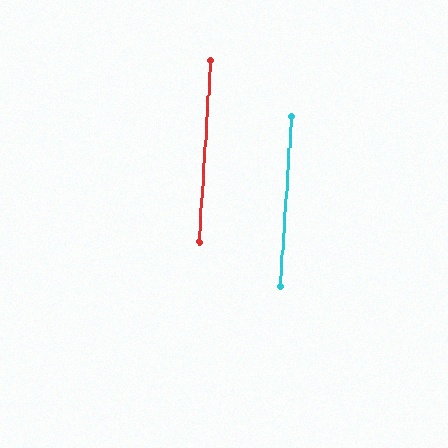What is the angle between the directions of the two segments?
Approximately 0 degrees.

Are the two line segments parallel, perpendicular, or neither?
Parallel — their directions differ by only 0.1°.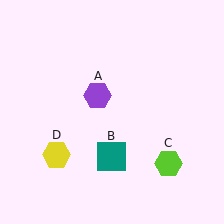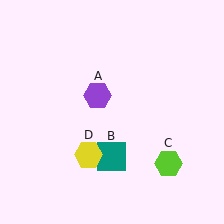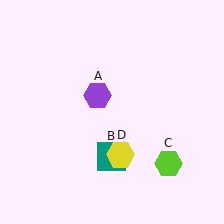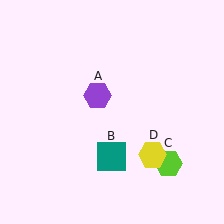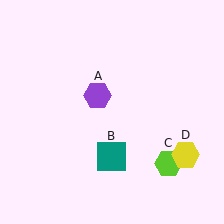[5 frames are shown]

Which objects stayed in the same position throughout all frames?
Purple hexagon (object A) and teal square (object B) and lime hexagon (object C) remained stationary.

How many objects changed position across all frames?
1 object changed position: yellow hexagon (object D).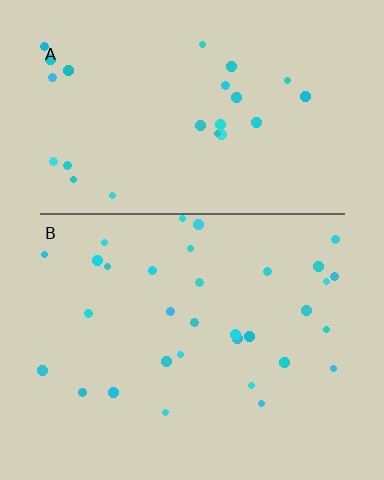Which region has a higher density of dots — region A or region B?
B (the bottom).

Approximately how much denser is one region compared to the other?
Approximately 1.3× — region B over region A.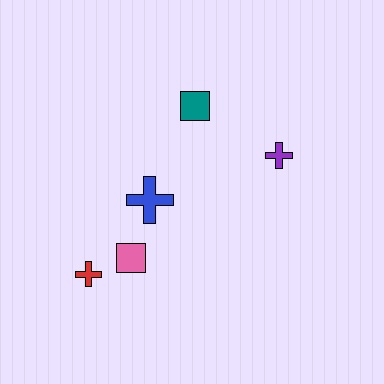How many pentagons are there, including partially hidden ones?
There are no pentagons.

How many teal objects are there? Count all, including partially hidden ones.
There is 1 teal object.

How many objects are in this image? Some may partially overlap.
There are 5 objects.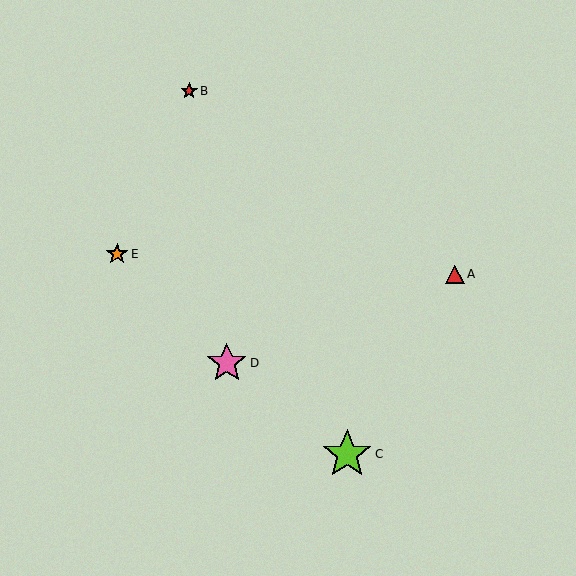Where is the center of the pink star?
The center of the pink star is at (227, 363).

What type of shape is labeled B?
Shape B is a red star.